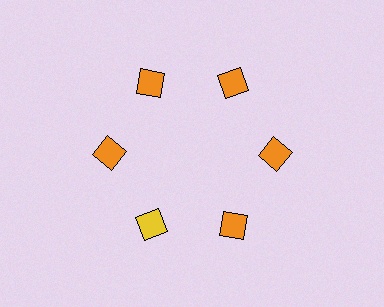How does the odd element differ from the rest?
It has a different color: yellow instead of orange.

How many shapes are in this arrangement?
There are 6 shapes arranged in a ring pattern.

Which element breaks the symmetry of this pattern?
The yellow diamond at roughly the 7 o'clock position breaks the symmetry. All other shapes are orange diamonds.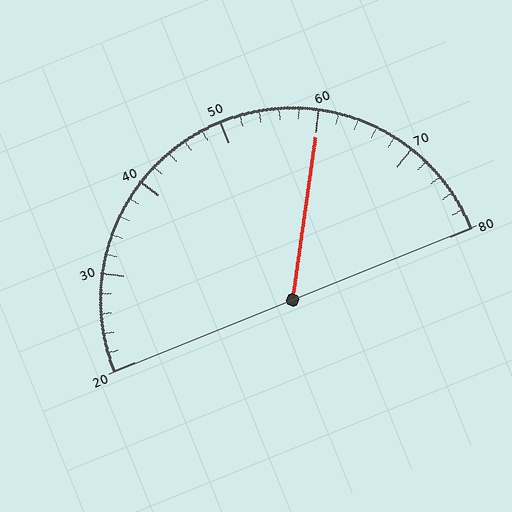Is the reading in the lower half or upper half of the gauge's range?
The reading is in the upper half of the range (20 to 80).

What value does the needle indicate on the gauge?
The needle indicates approximately 60.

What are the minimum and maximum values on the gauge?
The gauge ranges from 20 to 80.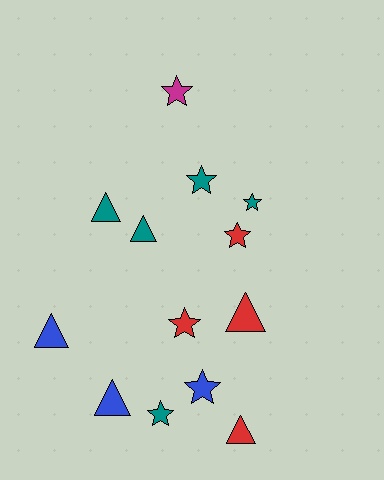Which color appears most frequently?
Teal, with 5 objects.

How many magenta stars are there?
There is 1 magenta star.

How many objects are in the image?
There are 13 objects.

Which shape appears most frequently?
Star, with 7 objects.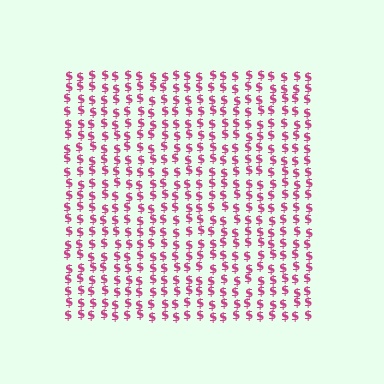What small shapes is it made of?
It is made of small dollar signs.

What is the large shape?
The large shape is a square.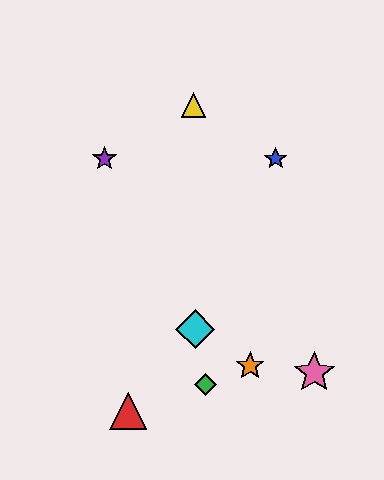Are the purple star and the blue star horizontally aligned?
Yes, both are at y≈159.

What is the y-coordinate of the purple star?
The purple star is at y≈159.